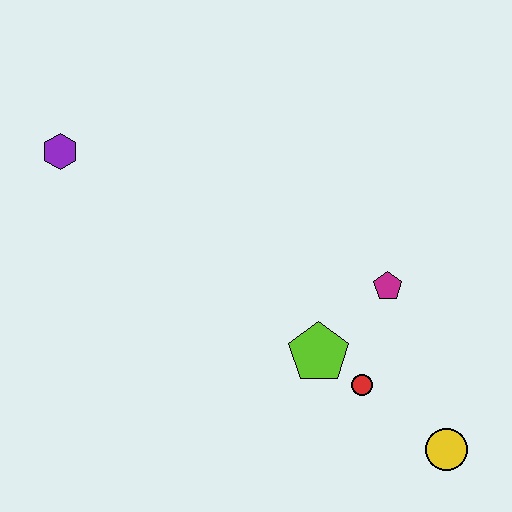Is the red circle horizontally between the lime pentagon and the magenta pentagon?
Yes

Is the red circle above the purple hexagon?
No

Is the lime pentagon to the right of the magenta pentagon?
No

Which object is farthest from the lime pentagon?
The purple hexagon is farthest from the lime pentagon.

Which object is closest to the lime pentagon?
The red circle is closest to the lime pentagon.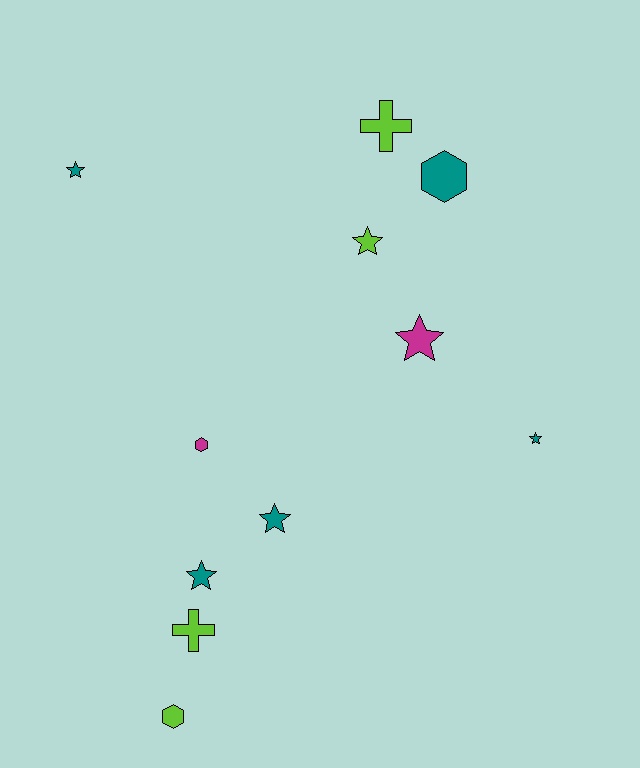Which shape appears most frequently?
Star, with 6 objects.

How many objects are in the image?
There are 11 objects.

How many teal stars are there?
There are 4 teal stars.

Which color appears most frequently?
Teal, with 5 objects.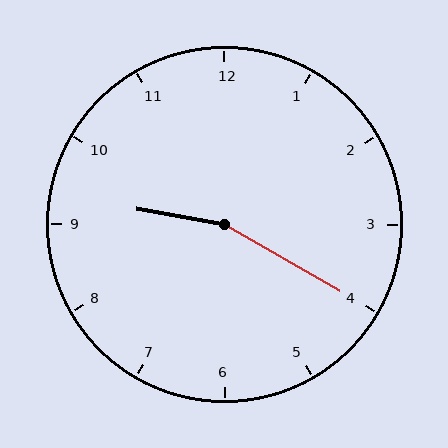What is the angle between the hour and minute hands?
Approximately 160 degrees.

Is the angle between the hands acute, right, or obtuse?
It is obtuse.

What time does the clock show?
9:20.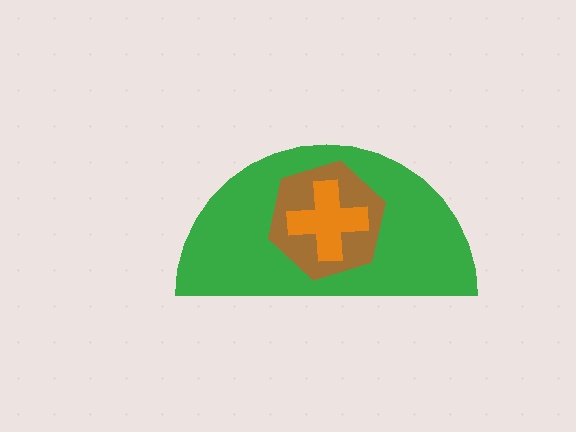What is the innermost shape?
The orange cross.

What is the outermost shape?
The green semicircle.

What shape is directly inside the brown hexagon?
The orange cross.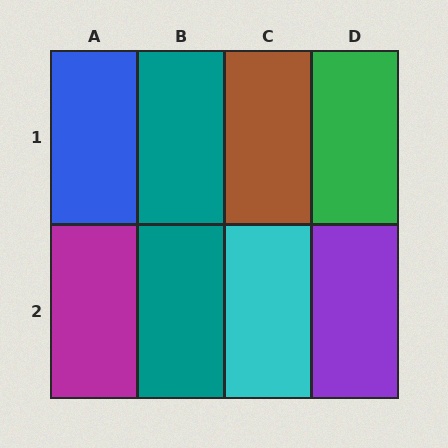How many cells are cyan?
1 cell is cyan.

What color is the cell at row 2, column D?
Purple.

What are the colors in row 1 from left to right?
Blue, teal, brown, green.